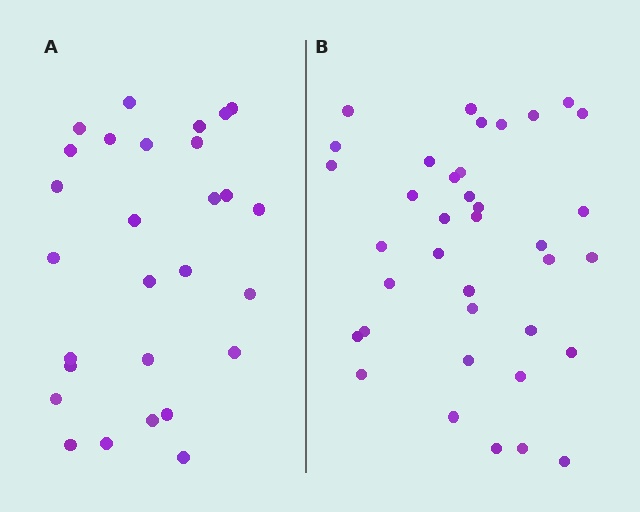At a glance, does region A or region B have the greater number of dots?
Region B (the right region) has more dots.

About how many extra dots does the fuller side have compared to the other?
Region B has roughly 8 or so more dots than region A.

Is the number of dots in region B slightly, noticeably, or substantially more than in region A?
Region B has noticeably more, but not dramatically so. The ratio is roughly 1.3 to 1.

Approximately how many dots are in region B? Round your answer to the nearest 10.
About 40 dots. (The exact count is 37, which rounds to 40.)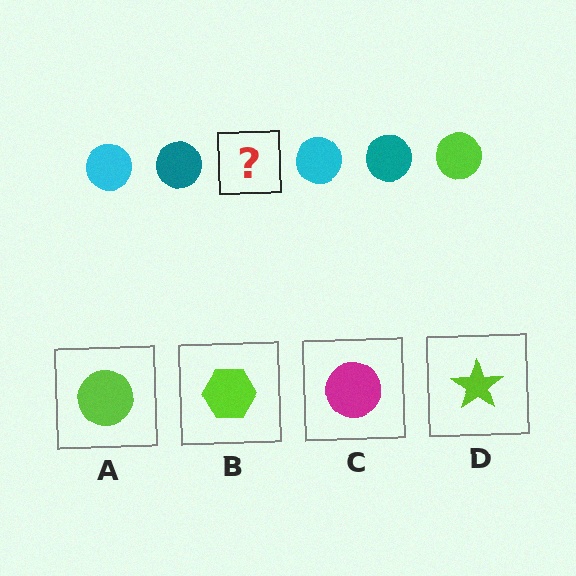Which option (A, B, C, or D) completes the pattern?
A.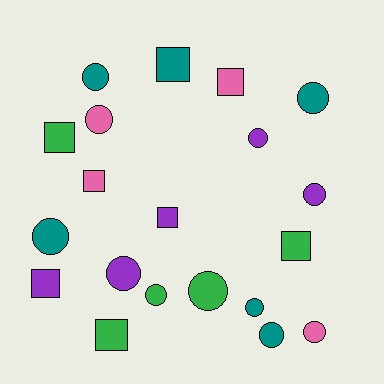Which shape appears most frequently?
Circle, with 12 objects.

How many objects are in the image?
There are 20 objects.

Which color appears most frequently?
Teal, with 6 objects.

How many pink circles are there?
There are 2 pink circles.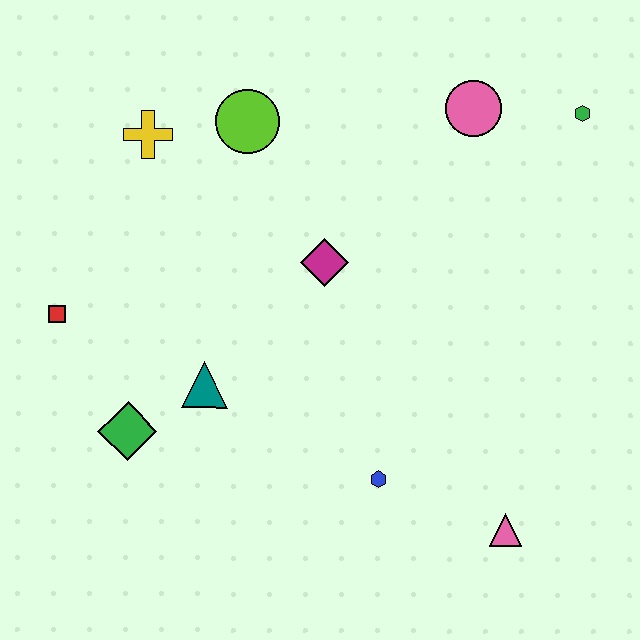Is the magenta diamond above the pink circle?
No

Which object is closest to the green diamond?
The teal triangle is closest to the green diamond.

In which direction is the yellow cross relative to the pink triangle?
The yellow cross is above the pink triangle.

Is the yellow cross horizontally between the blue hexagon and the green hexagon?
No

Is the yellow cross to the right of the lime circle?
No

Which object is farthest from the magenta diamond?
The pink triangle is farthest from the magenta diamond.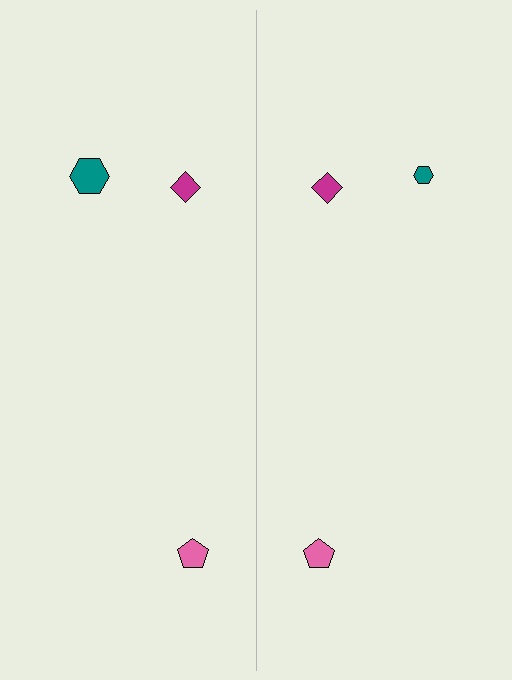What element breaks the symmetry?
The teal hexagon on the right side has a different size than its mirror counterpart.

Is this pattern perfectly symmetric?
No, the pattern is not perfectly symmetric. The teal hexagon on the right side has a different size than its mirror counterpart.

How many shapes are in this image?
There are 6 shapes in this image.